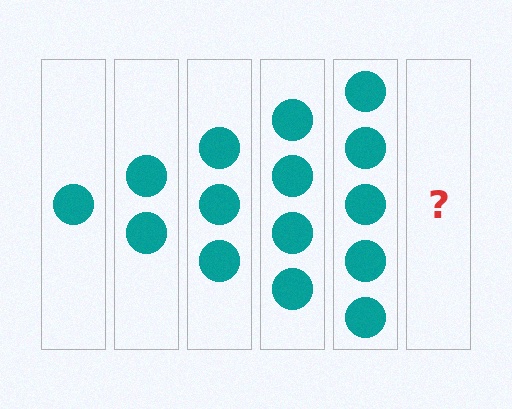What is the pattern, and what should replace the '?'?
The pattern is that each step adds one more circle. The '?' should be 6 circles.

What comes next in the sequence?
The next element should be 6 circles.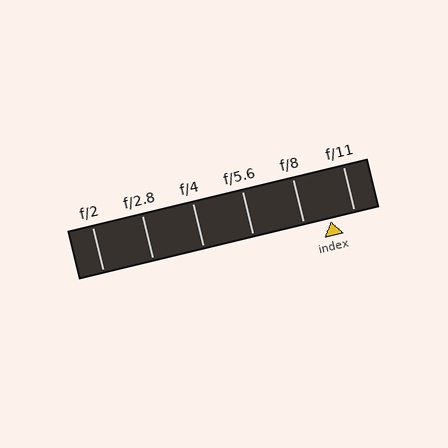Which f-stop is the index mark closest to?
The index mark is closest to f/11.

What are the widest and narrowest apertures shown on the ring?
The widest aperture shown is f/2 and the narrowest is f/11.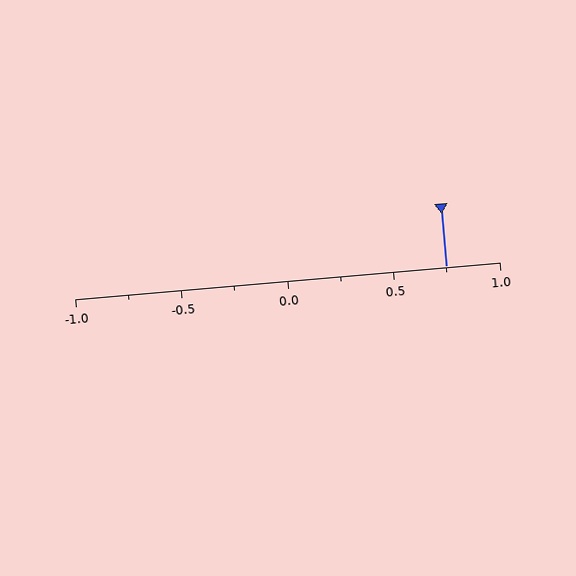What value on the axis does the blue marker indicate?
The marker indicates approximately 0.75.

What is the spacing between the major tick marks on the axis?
The major ticks are spaced 0.5 apart.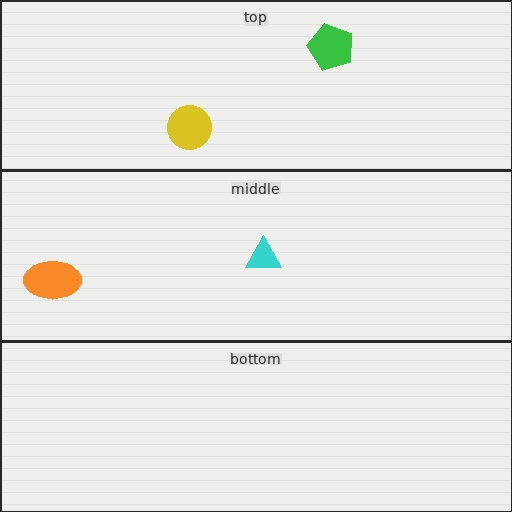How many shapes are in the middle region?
2.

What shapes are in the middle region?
The orange ellipse, the cyan triangle.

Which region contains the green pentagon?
The top region.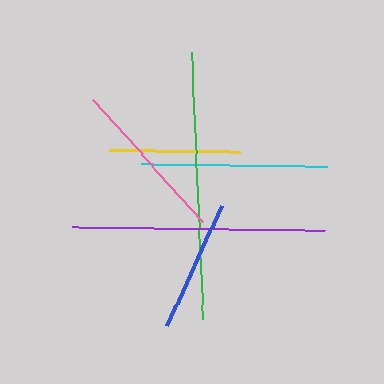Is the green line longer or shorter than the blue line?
The green line is longer than the blue line.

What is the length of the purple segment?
The purple segment is approximately 253 pixels long.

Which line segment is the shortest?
The yellow line is the shortest at approximately 131 pixels.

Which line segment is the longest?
The green line is the longest at approximately 267 pixels.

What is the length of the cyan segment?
The cyan segment is approximately 186 pixels long.